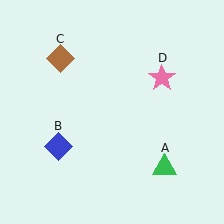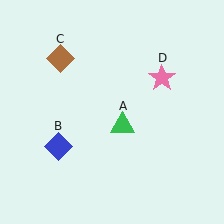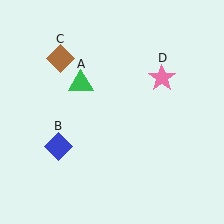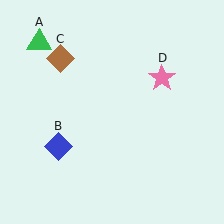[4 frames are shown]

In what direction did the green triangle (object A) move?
The green triangle (object A) moved up and to the left.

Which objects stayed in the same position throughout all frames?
Blue diamond (object B) and brown diamond (object C) and pink star (object D) remained stationary.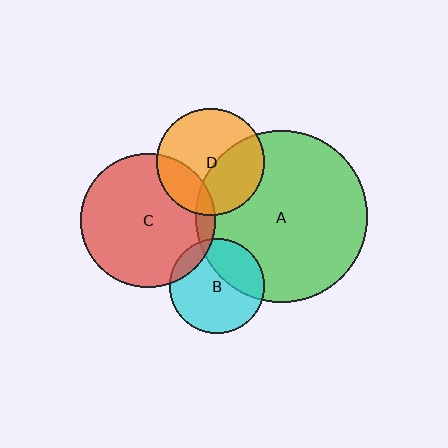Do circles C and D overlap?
Yes.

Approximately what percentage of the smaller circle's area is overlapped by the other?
Approximately 25%.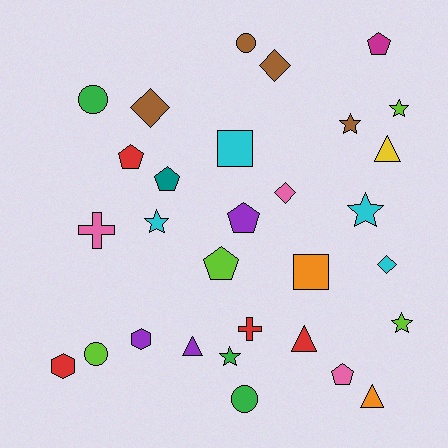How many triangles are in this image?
There are 4 triangles.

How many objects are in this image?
There are 30 objects.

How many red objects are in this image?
There are 4 red objects.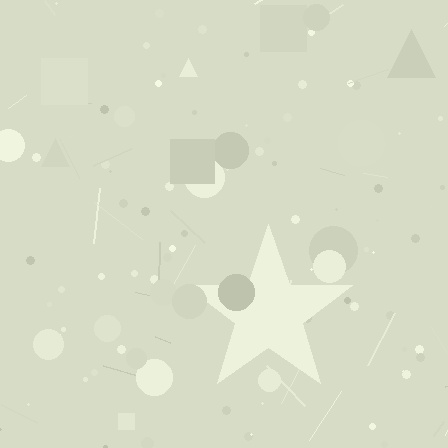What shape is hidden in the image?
A star is hidden in the image.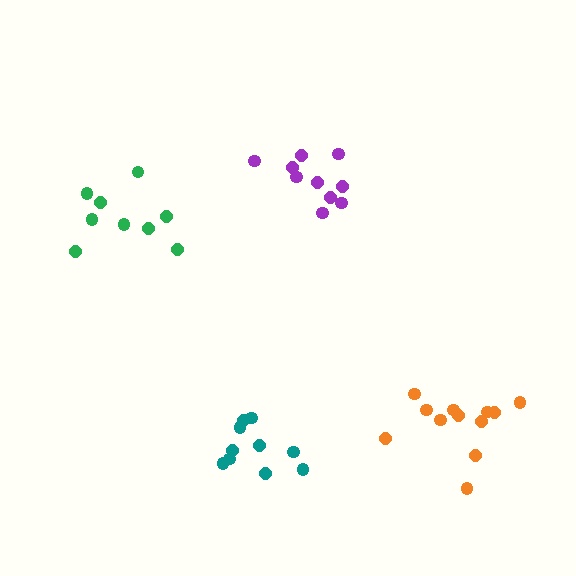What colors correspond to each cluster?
The clusters are colored: purple, teal, green, orange.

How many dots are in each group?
Group 1: 10 dots, Group 2: 10 dots, Group 3: 9 dots, Group 4: 12 dots (41 total).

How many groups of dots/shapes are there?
There are 4 groups.